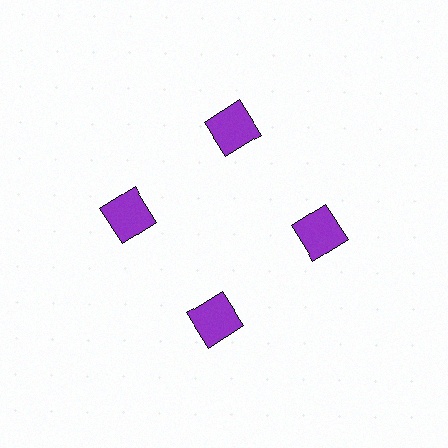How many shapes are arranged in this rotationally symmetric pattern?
There are 4 shapes, arranged in 4 groups of 1.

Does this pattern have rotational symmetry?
Yes, this pattern has 4-fold rotational symmetry. It looks the same after rotating 90 degrees around the center.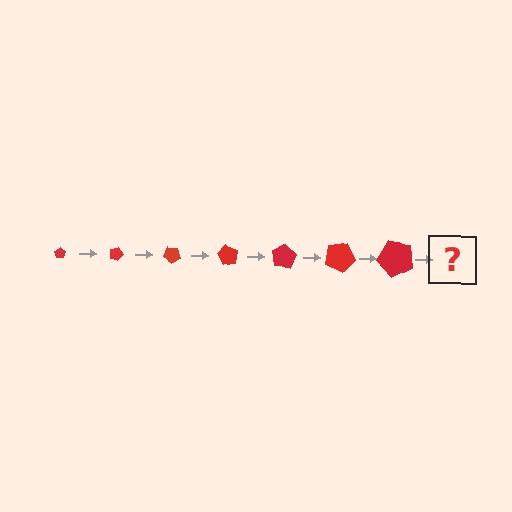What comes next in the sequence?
The next element should be a pentagon, larger than the previous one and rotated 140 degrees from the start.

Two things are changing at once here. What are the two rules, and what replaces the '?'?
The two rules are that the pentagon grows larger each step and it rotates 20 degrees each step. The '?' should be a pentagon, larger than the previous one and rotated 140 degrees from the start.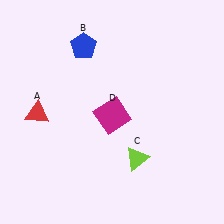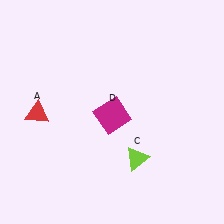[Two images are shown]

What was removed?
The blue pentagon (B) was removed in Image 2.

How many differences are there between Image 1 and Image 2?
There is 1 difference between the two images.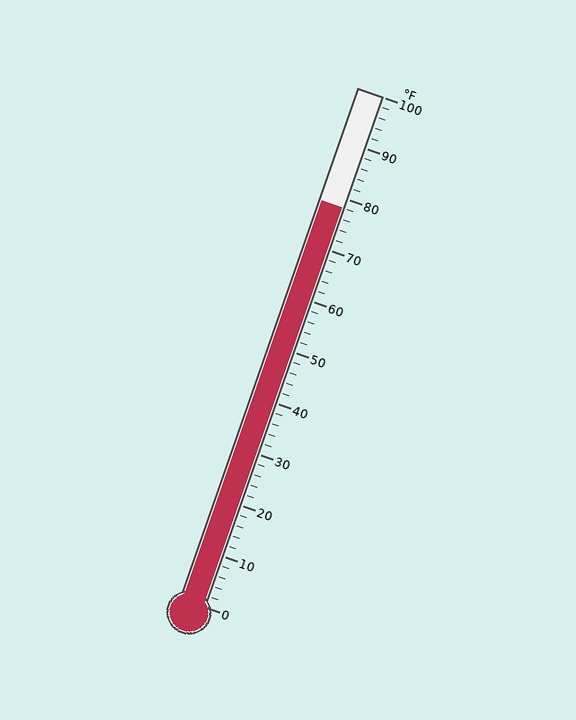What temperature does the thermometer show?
The thermometer shows approximately 78°F.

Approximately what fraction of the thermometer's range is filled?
The thermometer is filled to approximately 80% of its range.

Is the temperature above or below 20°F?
The temperature is above 20°F.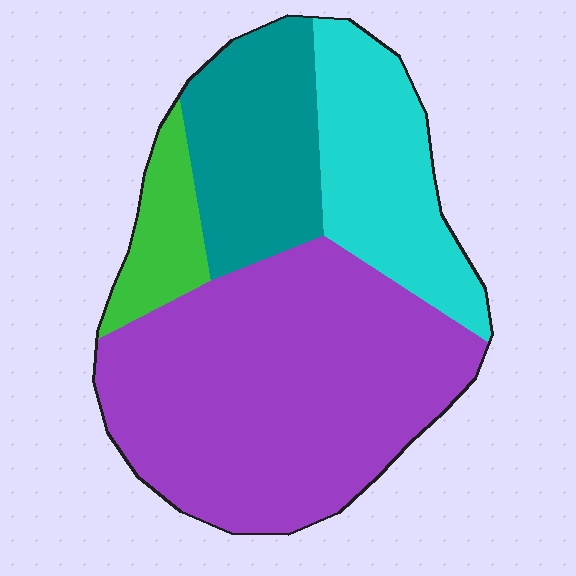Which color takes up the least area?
Green, at roughly 10%.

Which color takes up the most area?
Purple, at roughly 50%.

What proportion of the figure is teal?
Teal covers 19% of the figure.